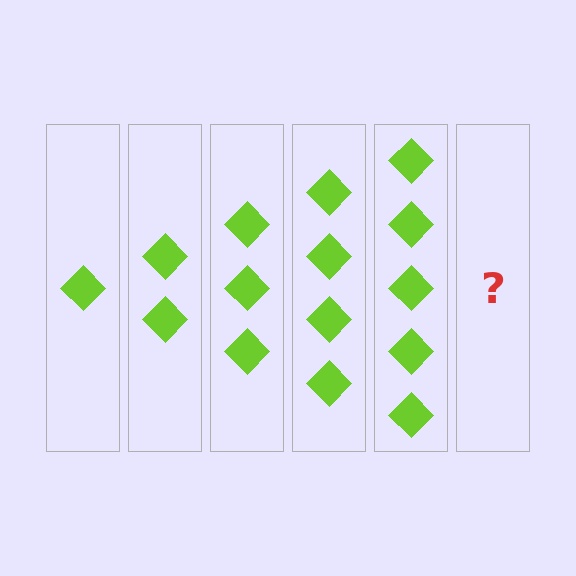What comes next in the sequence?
The next element should be 6 diamonds.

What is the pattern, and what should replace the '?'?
The pattern is that each step adds one more diamond. The '?' should be 6 diamonds.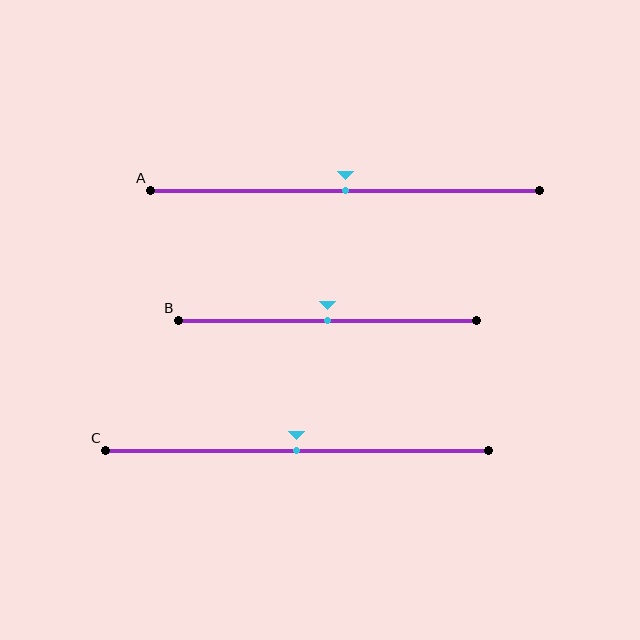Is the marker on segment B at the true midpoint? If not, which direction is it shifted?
Yes, the marker on segment B is at the true midpoint.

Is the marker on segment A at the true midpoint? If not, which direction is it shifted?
Yes, the marker on segment A is at the true midpoint.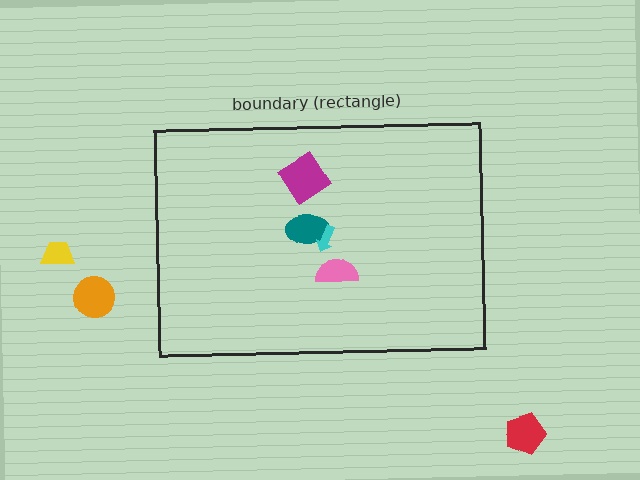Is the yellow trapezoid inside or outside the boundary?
Outside.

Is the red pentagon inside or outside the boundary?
Outside.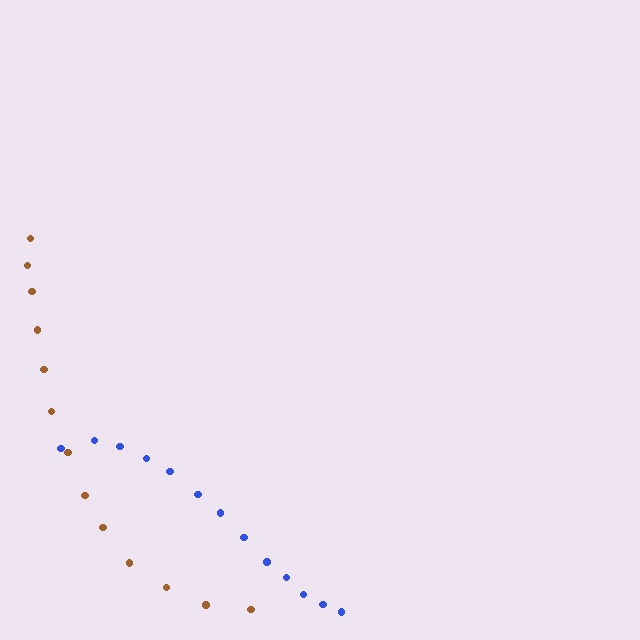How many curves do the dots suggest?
There are 2 distinct paths.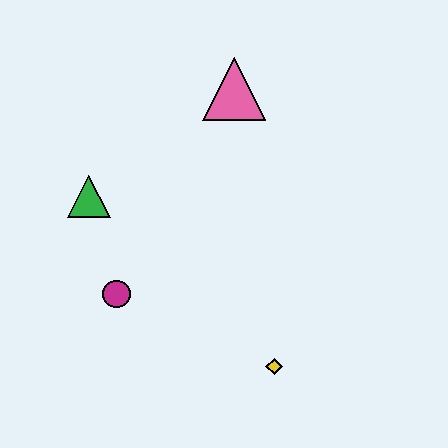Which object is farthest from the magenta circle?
The pink triangle is farthest from the magenta circle.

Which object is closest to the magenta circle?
The green triangle is closest to the magenta circle.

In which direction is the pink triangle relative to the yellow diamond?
The pink triangle is above the yellow diamond.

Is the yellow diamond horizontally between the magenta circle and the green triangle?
No